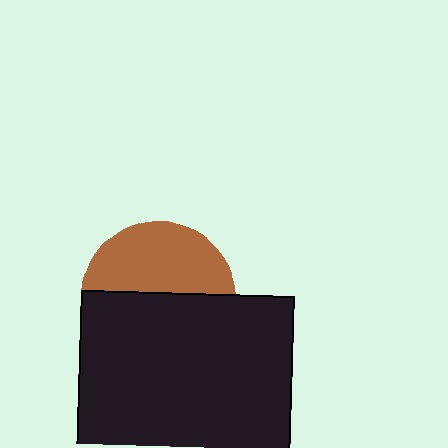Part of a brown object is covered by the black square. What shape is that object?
It is a circle.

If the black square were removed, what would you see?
You would see the complete brown circle.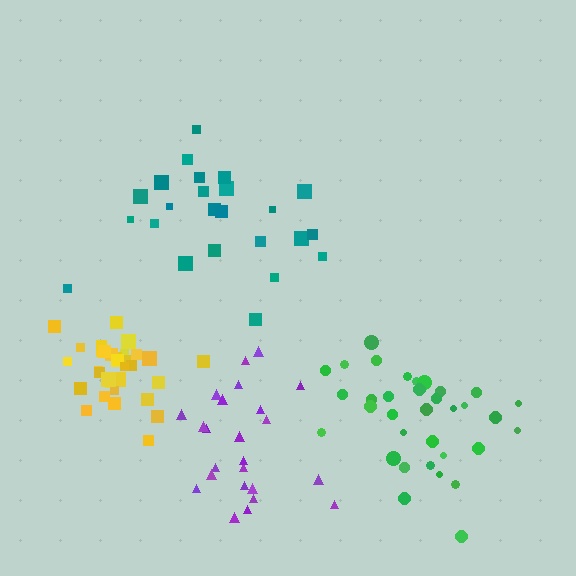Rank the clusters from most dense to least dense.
yellow, purple, green, teal.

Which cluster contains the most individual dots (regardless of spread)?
Green (34).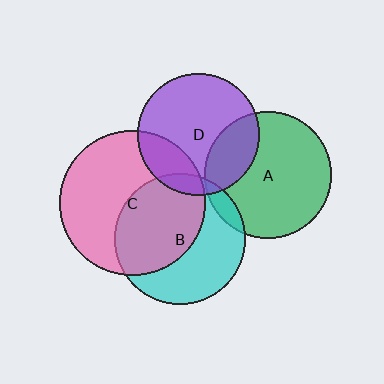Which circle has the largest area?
Circle C (pink).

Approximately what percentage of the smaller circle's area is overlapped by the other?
Approximately 20%.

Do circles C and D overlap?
Yes.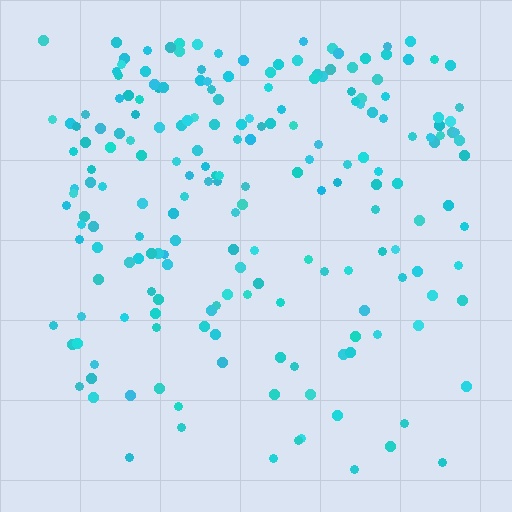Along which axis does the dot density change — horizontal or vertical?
Vertical.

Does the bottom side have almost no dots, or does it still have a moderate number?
Still a moderate number, just noticeably fewer than the top.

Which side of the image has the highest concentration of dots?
The top.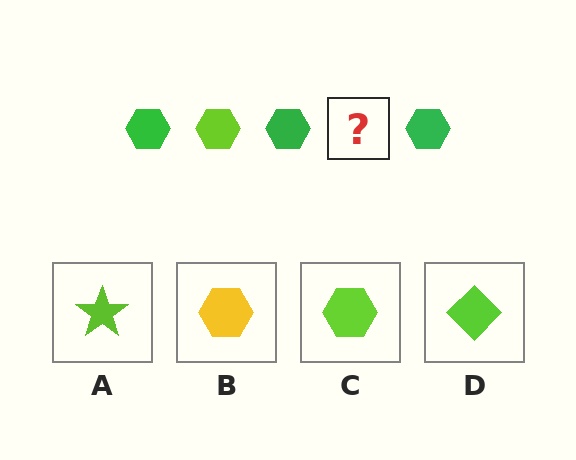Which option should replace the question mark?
Option C.